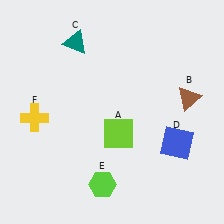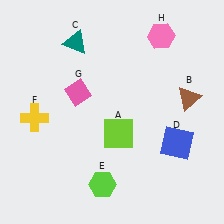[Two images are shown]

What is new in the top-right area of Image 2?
A pink hexagon (H) was added in the top-right area of Image 2.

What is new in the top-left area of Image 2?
A pink diamond (G) was added in the top-left area of Image 2.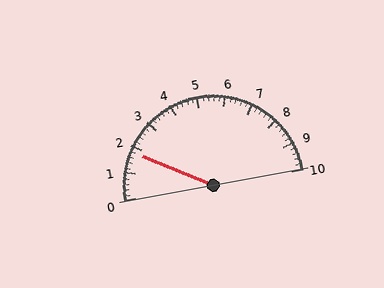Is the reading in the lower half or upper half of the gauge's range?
The reading is in the lower half of the range (0 to 10).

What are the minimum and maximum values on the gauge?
The gauge ranges from 0 to 10.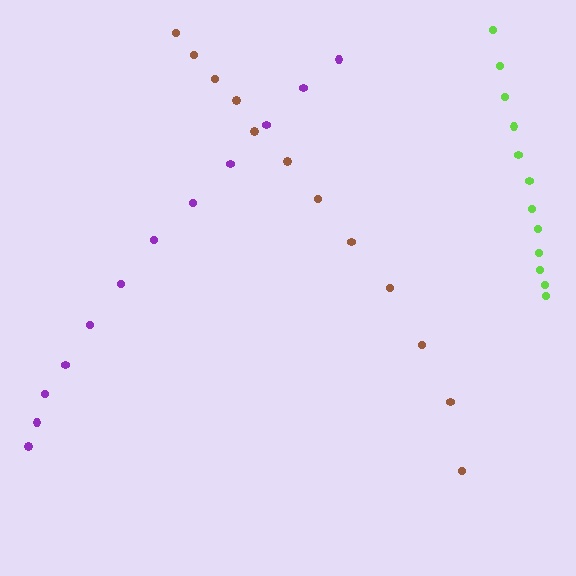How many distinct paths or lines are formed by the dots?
There are 3 distinct paths.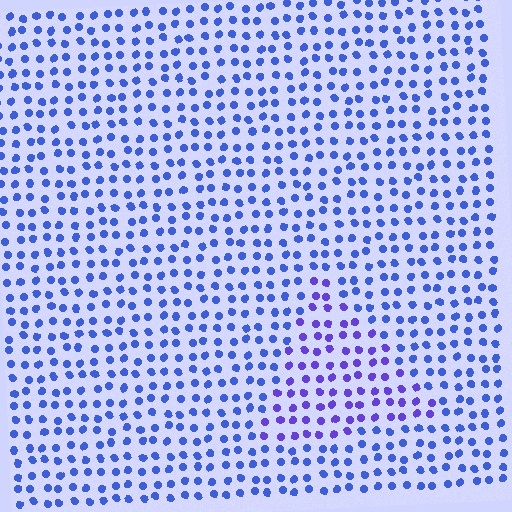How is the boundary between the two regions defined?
The boundary is defined purely by a slight shift in hue (about 28 degrees). Spacing, size, and orientation are identical on both sides.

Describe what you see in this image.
The image is filled with small blue elements in a uniform arrangement. A triangle-shaped region is visible where the elements are tinted to a slightly different hue, forming a subtle color boundary.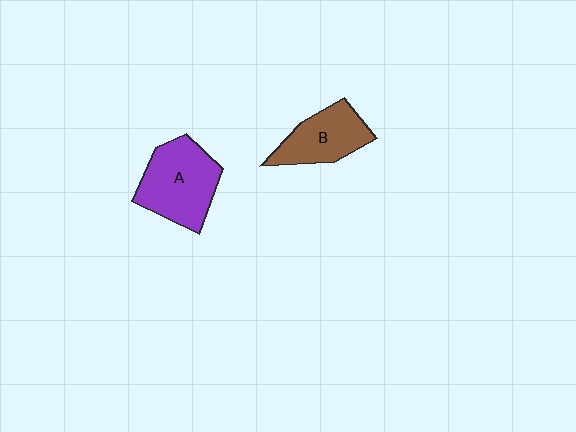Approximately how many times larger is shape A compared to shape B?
Approximately 1.3 times.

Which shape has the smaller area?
Shape B (brown).